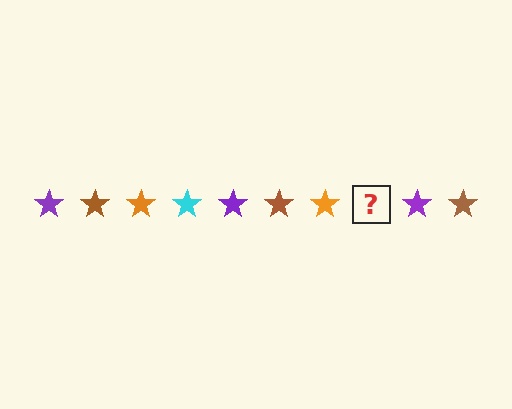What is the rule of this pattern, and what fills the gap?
The rule is that the pattern cycles through purple, brown, orange, cyan stars. The gap should be filled with a cyan star.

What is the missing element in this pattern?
The missing element is a cyan star.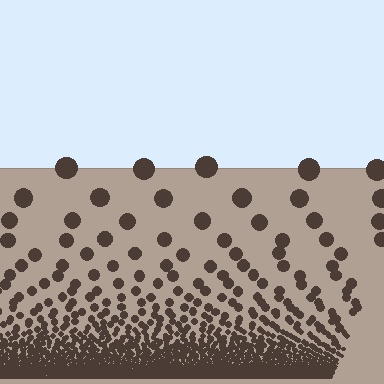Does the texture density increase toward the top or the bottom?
Density increases toward the bottom.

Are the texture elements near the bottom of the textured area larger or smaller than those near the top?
Smaller. The gradient is inverted — elements near the bottom are smaller and denser.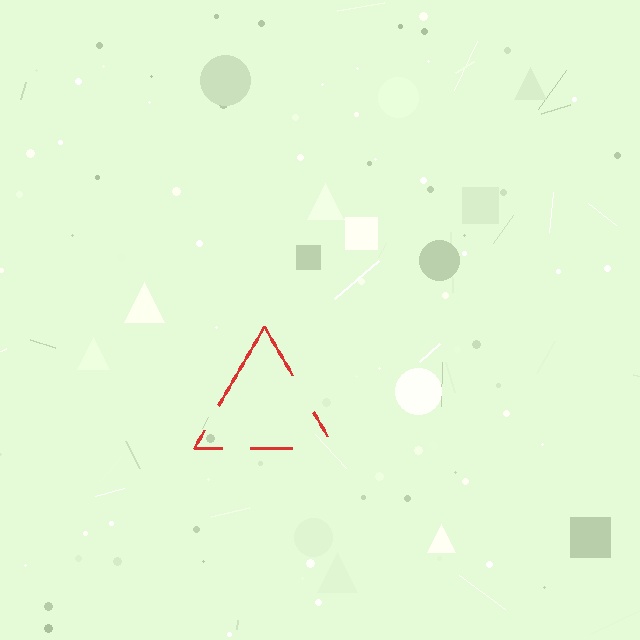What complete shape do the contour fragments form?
The contour fragments form a triangle.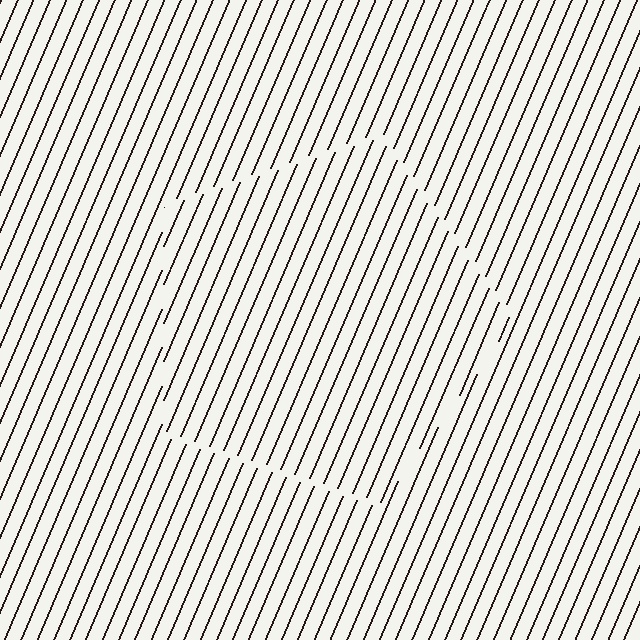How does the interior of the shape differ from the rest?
The interior of the shape contains the same grating, shifted by half a period — the contour is defined by the phase discontinuity where line-ends from the inner and outer gratings abut.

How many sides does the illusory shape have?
5 sides — the line-ends trace a pentagon.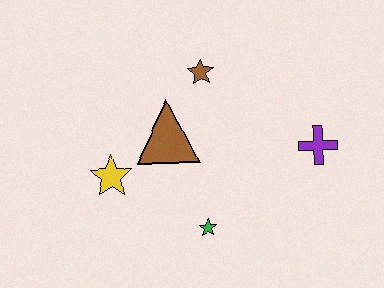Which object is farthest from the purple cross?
The yellow star is farthest from the purple cross.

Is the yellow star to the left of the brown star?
Yes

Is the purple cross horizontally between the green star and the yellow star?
No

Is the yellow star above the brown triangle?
No